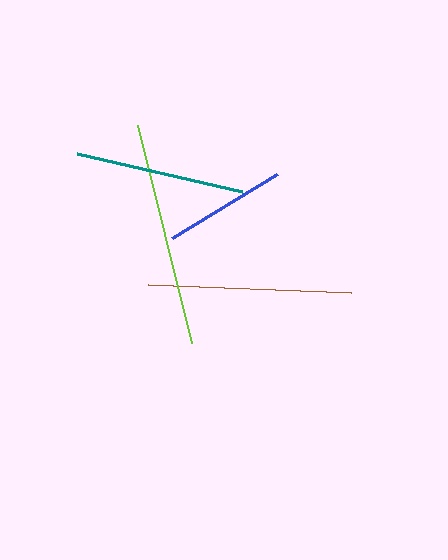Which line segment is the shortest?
The blue line is the shortest at approximately 123 pixels.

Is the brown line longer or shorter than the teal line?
The brown line is longer than the teal line.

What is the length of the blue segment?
The blue segment is approximately 123 pixels long.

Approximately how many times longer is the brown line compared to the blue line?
The brown line is approximately 1.6 times the length of the blue line.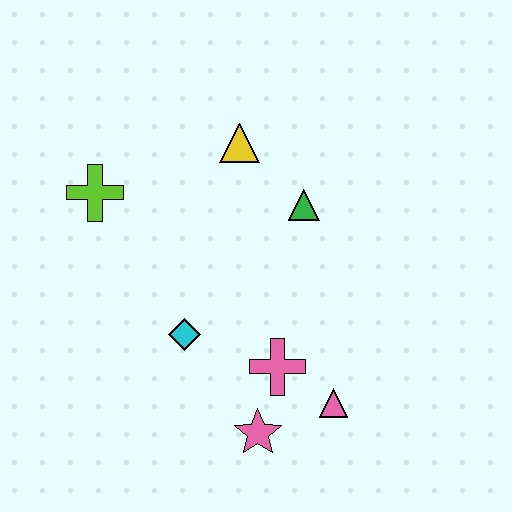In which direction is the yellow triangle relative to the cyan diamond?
The yellow triangle is above the cyan diamond.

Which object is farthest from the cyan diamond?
The yellow triangle is farthest from the cyan diamond.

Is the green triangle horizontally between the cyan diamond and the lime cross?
No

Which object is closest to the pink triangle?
The pink cross is closest to the pink triangle.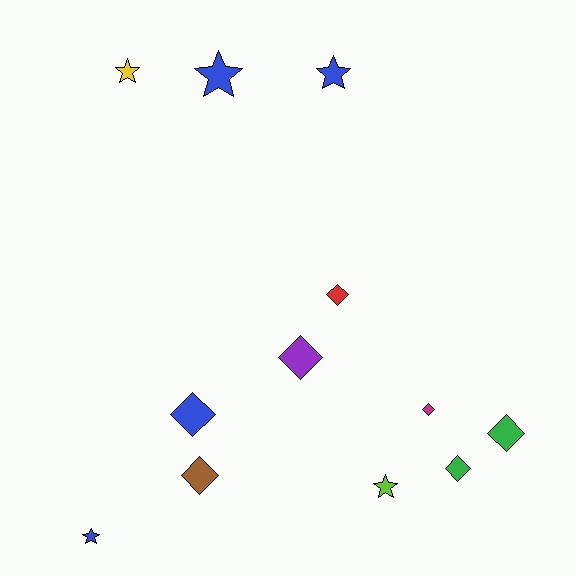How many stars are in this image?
There are 5 stars.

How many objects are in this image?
There are 12 objects.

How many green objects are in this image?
There are 2 green objects.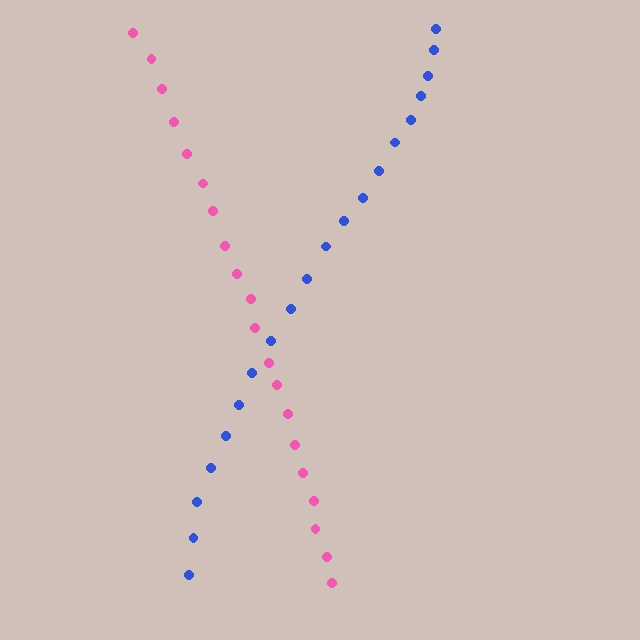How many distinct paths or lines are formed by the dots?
There are 2 distinct paths.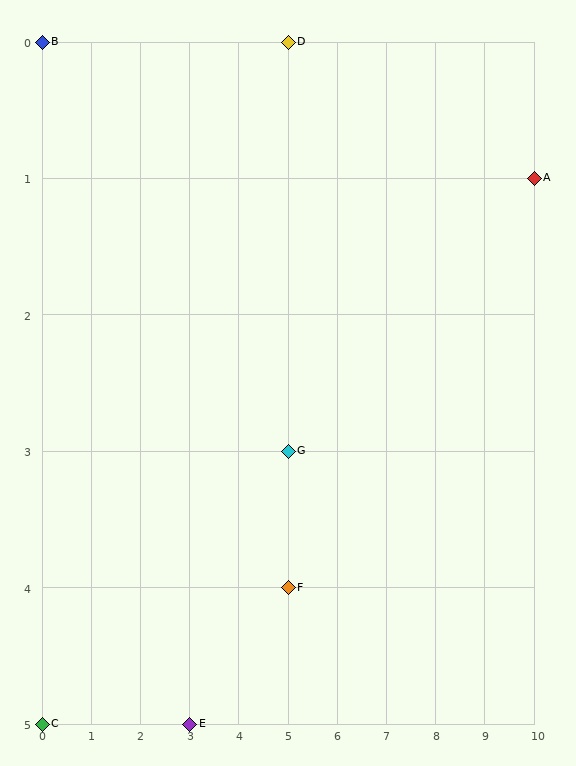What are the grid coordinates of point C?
Point C is at grid coordinates (0, 5).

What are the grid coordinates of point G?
Point G is at grid coordinates (5, 3).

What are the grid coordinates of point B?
Point B is at grid coordinates (0, 0).